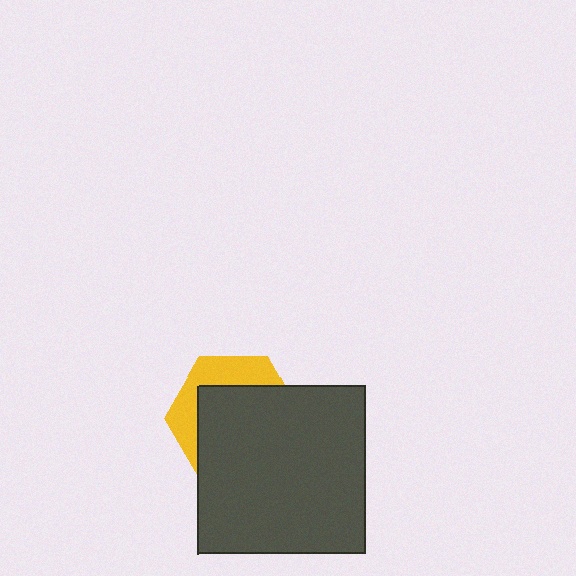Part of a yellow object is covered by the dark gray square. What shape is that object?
It is a hexagon.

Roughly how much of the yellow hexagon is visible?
A small part of it is visible (roughly 33%).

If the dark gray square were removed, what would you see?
You would see the complete yellow hexagon.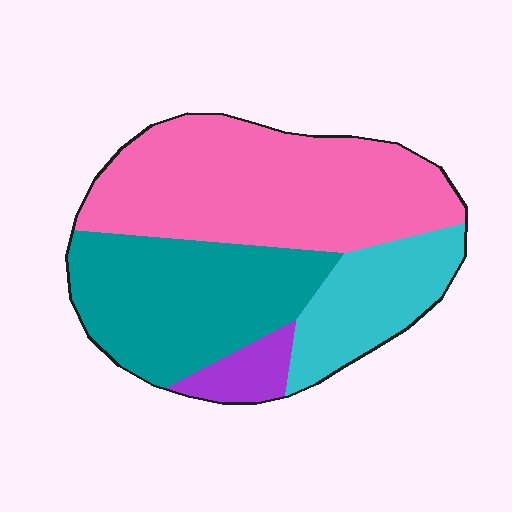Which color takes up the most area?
Pink, at roughly 45%.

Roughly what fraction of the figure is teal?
Teal takes up about one third (1/3) of the figure.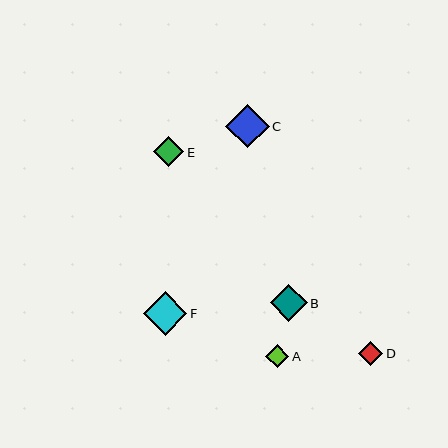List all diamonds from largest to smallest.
From largest to smallest: F, C, B, E, D, A.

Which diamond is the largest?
Diamond F is the largest with a size of approximately 44 pixels.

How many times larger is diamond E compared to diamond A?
Diamond E is approximately 1.3 times the size of diamond A.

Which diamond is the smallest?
Diamond A is the smallest with a size of approximately 23 pixels.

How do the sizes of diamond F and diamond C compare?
Diamond F and diamond C are approximately the same size.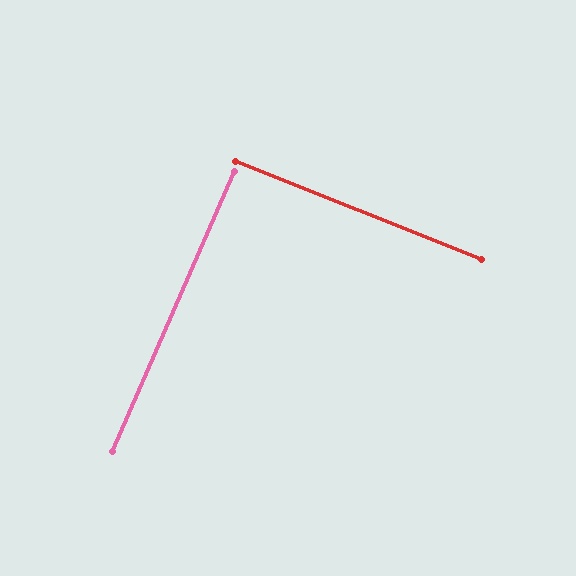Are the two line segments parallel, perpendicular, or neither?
Perpendicular — they meet at approximately 88°.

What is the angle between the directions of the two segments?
Approximately 88 degrees.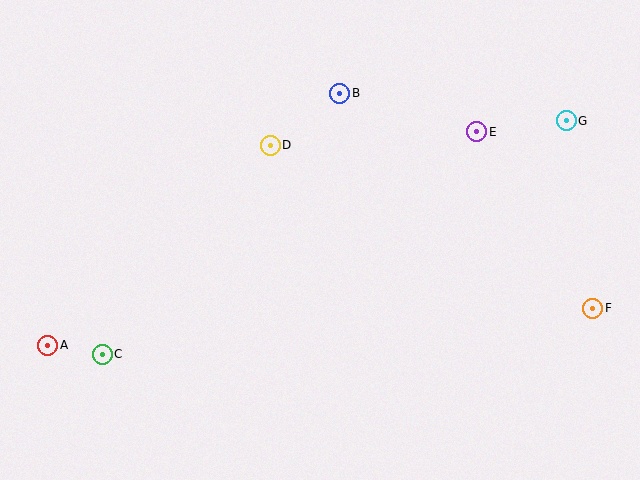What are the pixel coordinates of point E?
Point E is at (477, 132).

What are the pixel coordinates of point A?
Point A is at (48, 345).